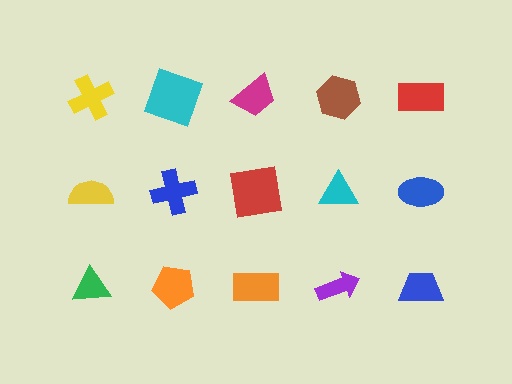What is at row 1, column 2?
A cyan square.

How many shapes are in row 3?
5 shapes.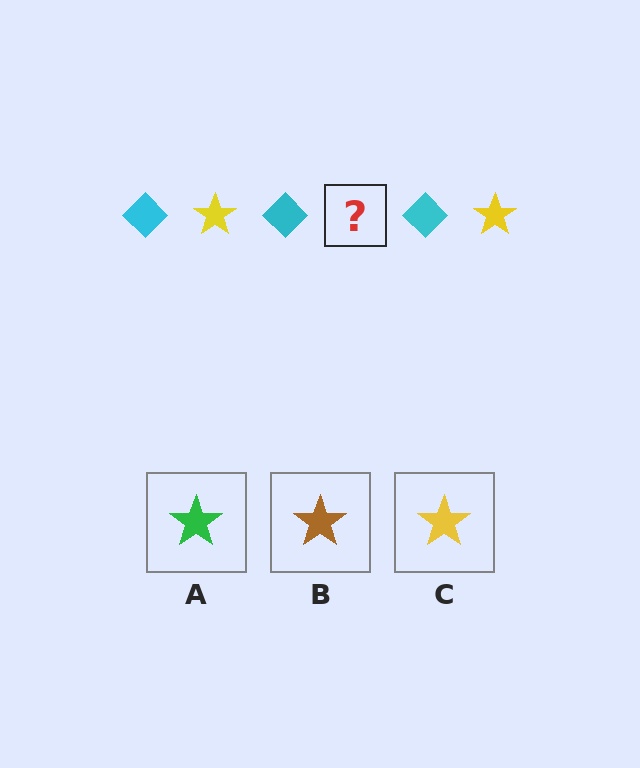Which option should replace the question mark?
Option C.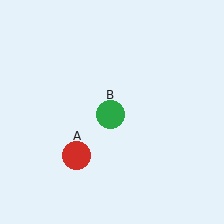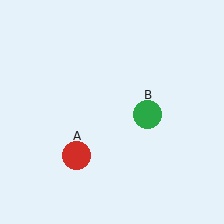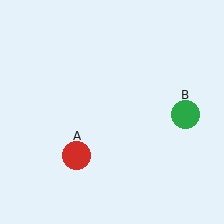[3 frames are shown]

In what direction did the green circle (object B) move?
The green circle (object B) moved right.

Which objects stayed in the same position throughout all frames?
Red circle (object A) remained stationary.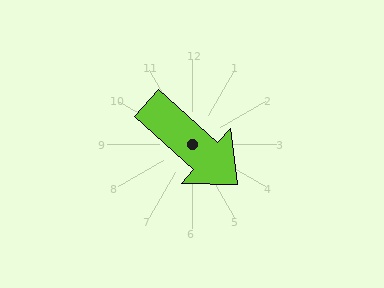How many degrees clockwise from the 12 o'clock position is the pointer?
Approximately 132 degrees.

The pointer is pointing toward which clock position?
Roughly 4 o'clock.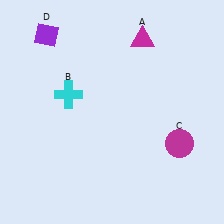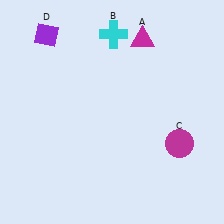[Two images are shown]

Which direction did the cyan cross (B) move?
The cyan cross (B) moved up.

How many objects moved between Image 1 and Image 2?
1 object moved between the two images.